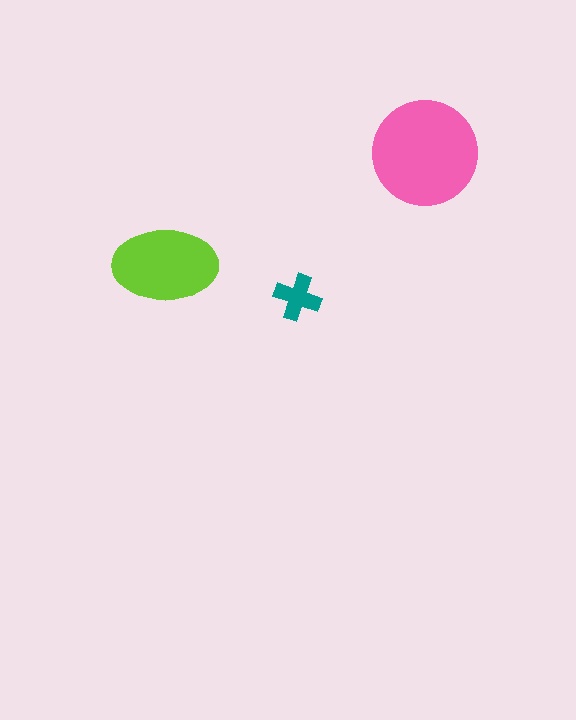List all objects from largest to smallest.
The pink circle, the lime ellipse, the teal cross.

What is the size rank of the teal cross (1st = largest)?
3rd.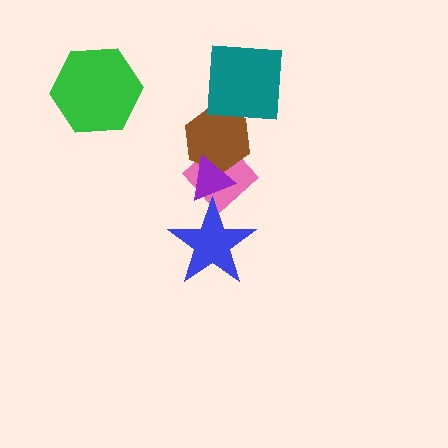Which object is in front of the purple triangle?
The blue star is in front of the purple triangle.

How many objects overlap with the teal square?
0 objects overlap with the teal square.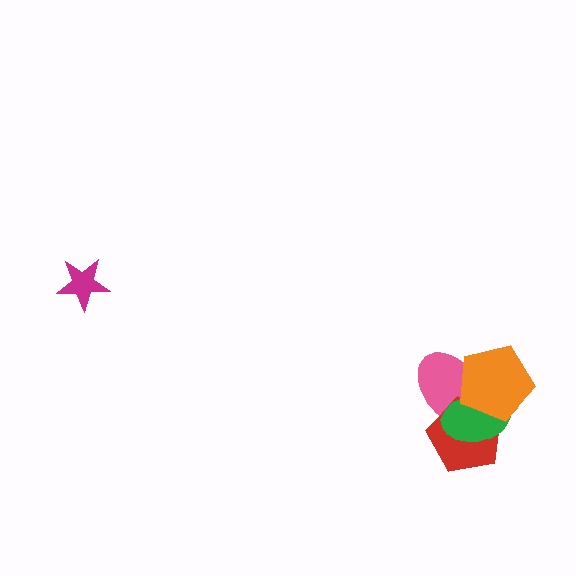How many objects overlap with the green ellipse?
3 objects overlap with the green ellipse.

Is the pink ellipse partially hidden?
Yes, it is partially covered by another shape.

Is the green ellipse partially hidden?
Yes, it is partially covered by another shape.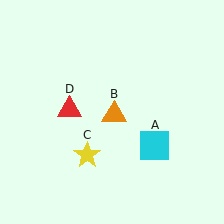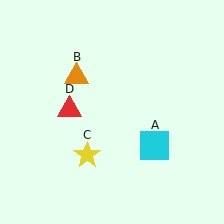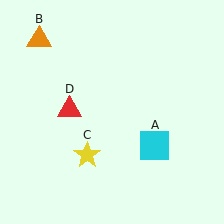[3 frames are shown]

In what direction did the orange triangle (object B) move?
The orange triangle (object B) moved up and to the left.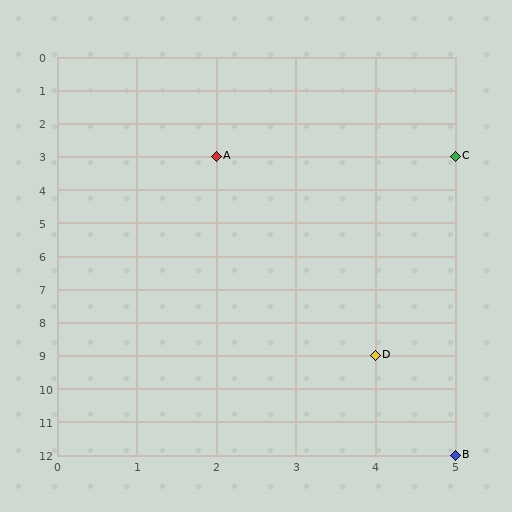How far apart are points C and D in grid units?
Points C and D are 1 column and 6 rows apart (about 6.1 grid units diagonally).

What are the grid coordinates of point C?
Point C is at grid coordinates (5, 3).